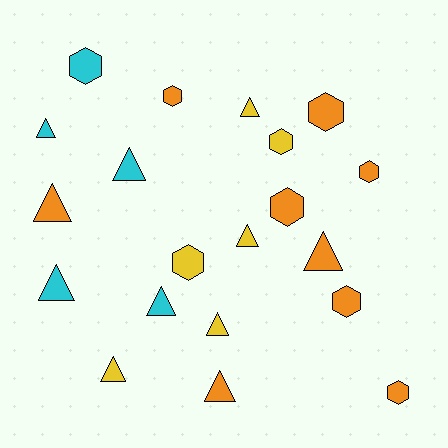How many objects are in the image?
There are 20 objects.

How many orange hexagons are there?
There are 6 orange hexagons.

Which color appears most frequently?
Orange, with 9 objects.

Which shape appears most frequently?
Triangle, with 11 objects.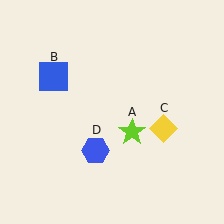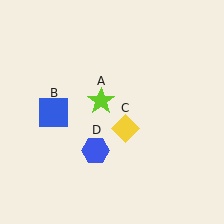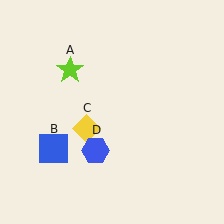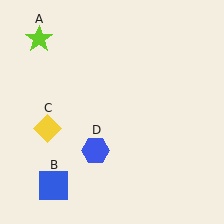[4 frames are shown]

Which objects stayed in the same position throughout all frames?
Blue hexagon (object D) remained stationary.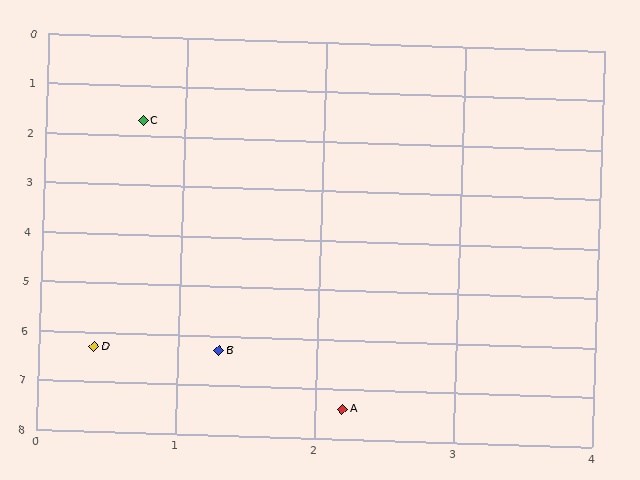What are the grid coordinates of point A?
Point A is at approximately (2.2, 7.4).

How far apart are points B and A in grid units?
Points B and A are about 1.4 grid units apart.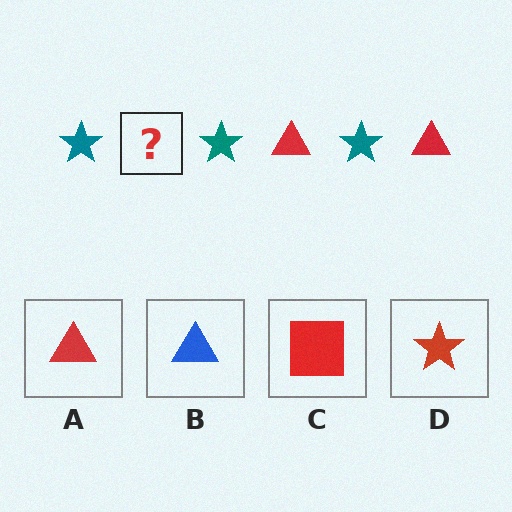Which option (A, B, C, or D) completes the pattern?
A.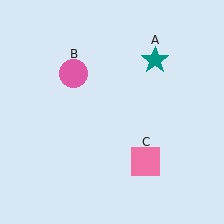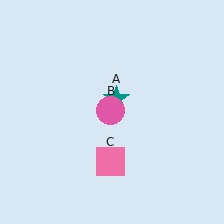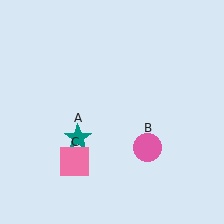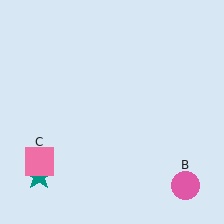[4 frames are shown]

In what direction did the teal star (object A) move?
The teal star (object A) moved down and to the left.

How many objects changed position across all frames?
3 objects changed position: teal star (object A), pink circle (object B), pink square (object C).